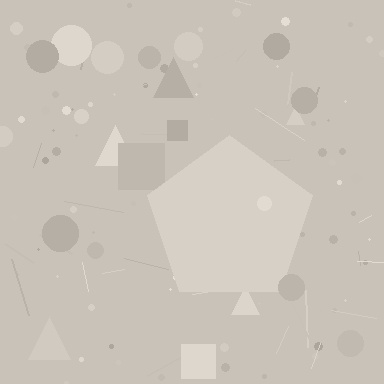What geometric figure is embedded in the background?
A pentagon is embedded in the background.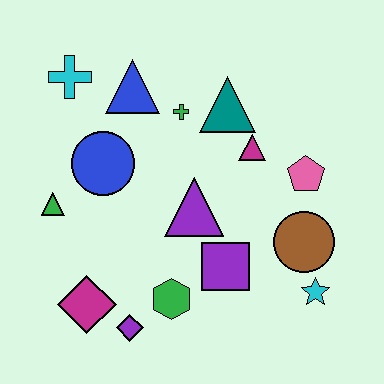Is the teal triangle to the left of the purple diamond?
No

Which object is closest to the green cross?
The teal triangle is closest to the green cross.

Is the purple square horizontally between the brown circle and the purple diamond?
Yes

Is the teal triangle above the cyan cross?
No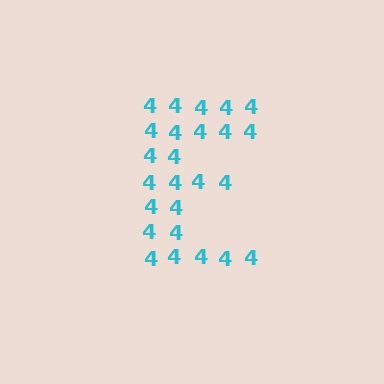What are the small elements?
The small elements are digit 4's.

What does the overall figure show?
The overall figure shows the letter E.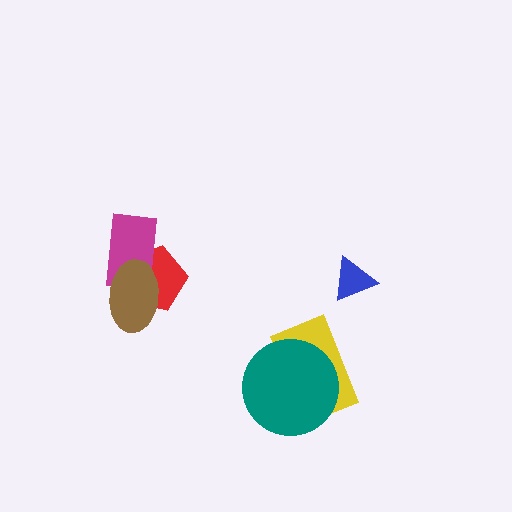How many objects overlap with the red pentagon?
2 objects overlap with the red pentagon.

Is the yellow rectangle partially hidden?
Yes, it is partially covered by another shape.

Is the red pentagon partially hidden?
Yes, it is partially covered by another shape.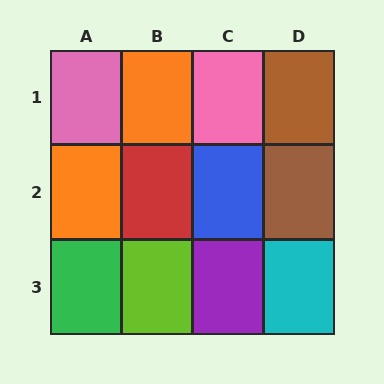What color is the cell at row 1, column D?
Brown.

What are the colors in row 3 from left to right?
Green, lime, purple, cyan.